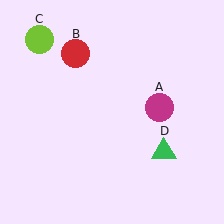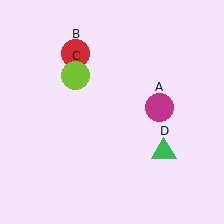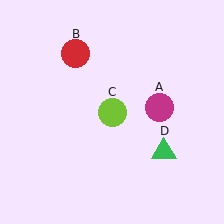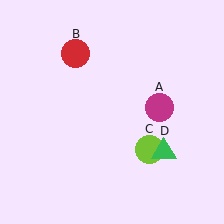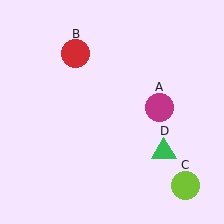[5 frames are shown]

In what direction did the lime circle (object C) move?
The lime circle (object C) moved down and to the right.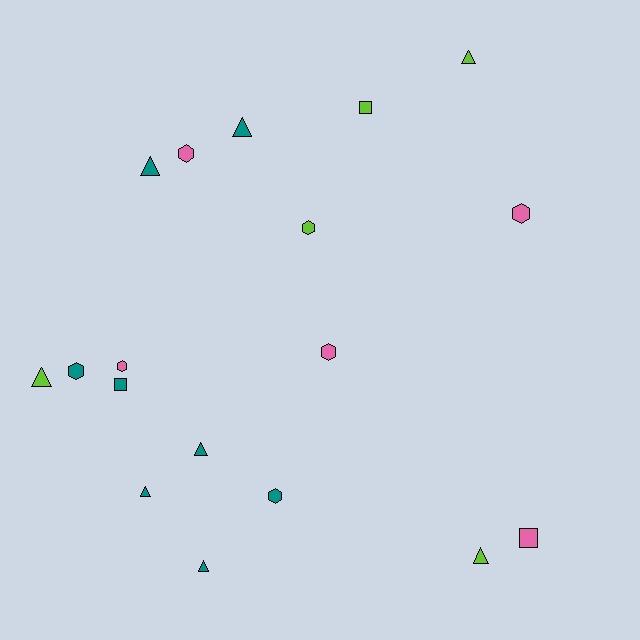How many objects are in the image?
There are 18 objects.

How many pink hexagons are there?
There are 4 pink hexagons.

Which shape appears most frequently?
Triangle, with 8 objects.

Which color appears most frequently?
Teal, with 8 objects.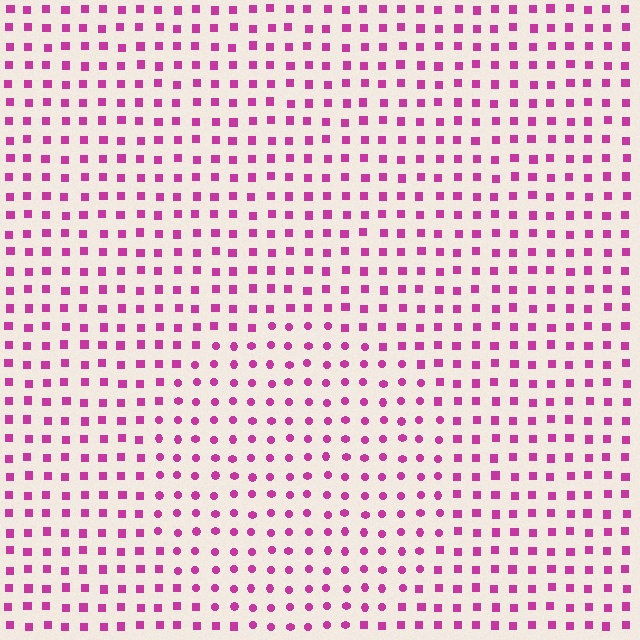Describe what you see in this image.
The image is filled with small magenta elements arranged in a uniform grid. A circle-shaped region contains circles, while the surrounding area contains squares. The boundary is defined purely by the change in element shape.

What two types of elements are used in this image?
The image uses circles inside the circle region and squares outside it.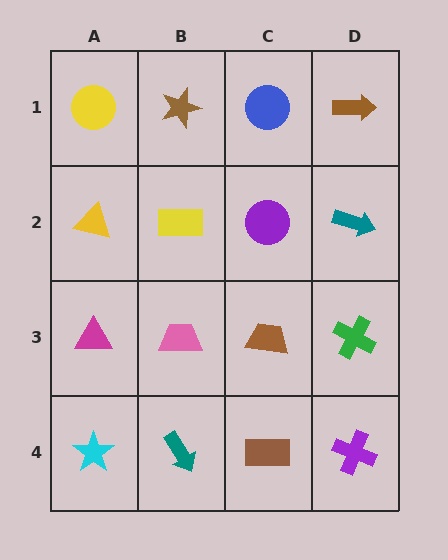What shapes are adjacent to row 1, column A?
A yellow triangle (row 2, column A), a brown star (row 1, column B).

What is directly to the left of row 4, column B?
A cyan star.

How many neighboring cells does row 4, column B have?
3.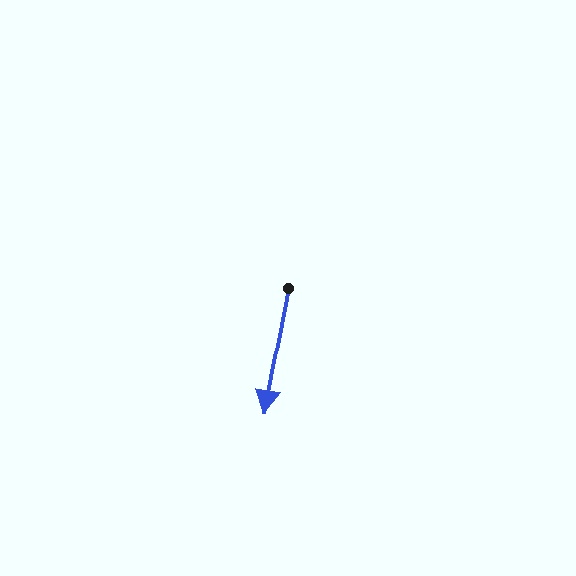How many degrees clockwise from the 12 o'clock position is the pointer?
Approximately 191 degrees.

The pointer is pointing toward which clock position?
Roughly 6 o'clock.